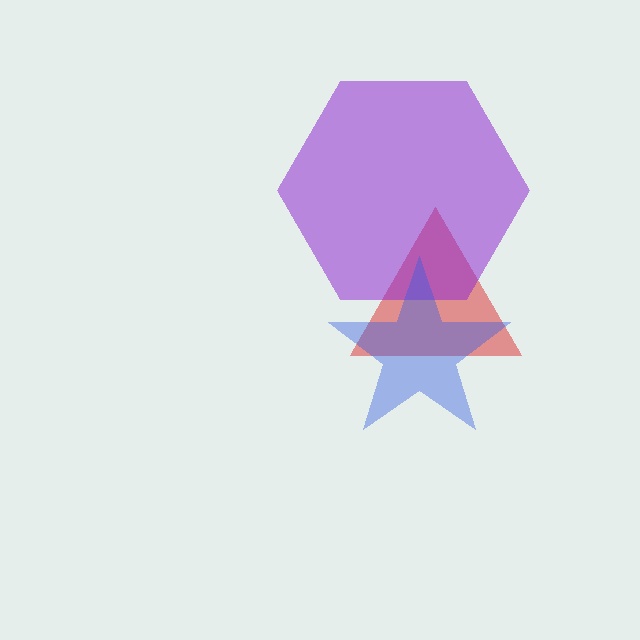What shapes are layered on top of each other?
The layered shapes are: a red triangle, a purple hexagon, a blue star.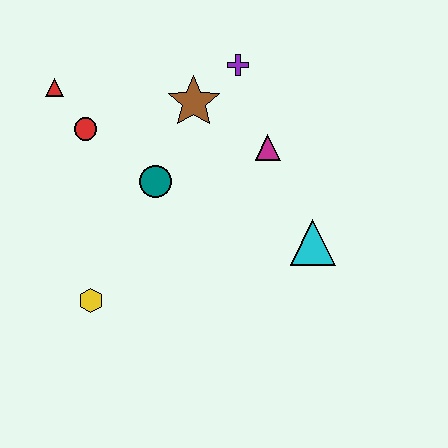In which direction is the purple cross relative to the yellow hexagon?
The purple cross is above the yellow hexagon.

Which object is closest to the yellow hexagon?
The teal circle is closest to the yellow hexagon.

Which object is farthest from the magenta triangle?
The yellow hexagon is farthest from the magenta triangle.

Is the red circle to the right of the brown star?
No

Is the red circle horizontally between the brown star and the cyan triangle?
No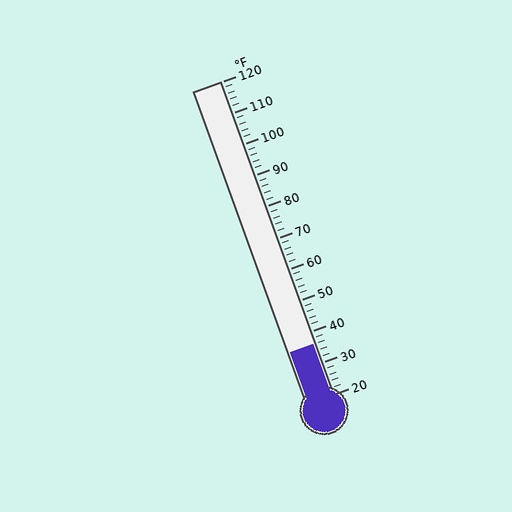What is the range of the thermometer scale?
The thermometer scale ranges from 20°F to 120°F.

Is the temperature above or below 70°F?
The temperature is below 70°F.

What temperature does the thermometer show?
The thermometer shows approximately 36°F.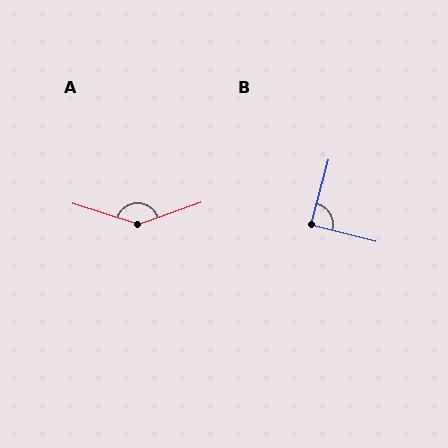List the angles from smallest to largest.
B (89°), A (143°).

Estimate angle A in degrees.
Approximately 143 degrees.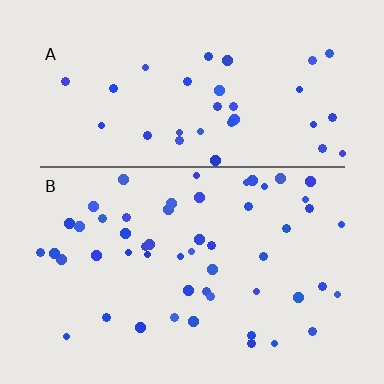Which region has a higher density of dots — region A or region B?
B (the bottom).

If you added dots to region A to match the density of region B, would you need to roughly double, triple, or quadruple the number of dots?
Approximately double.